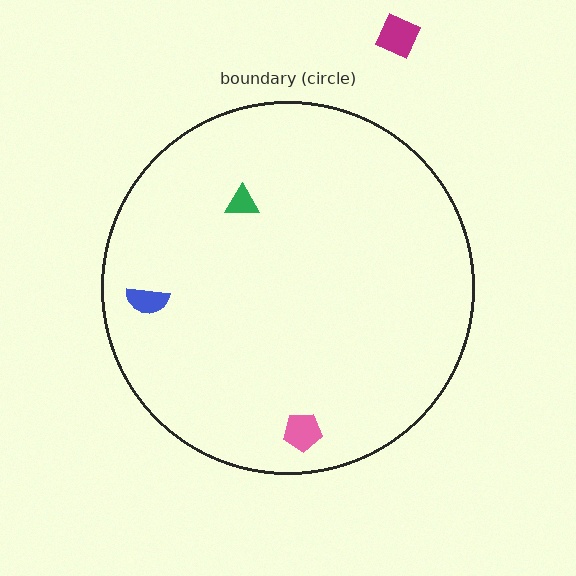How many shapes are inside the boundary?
3 inside, 1 outside.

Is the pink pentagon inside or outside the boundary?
Inside.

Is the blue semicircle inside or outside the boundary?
Inside.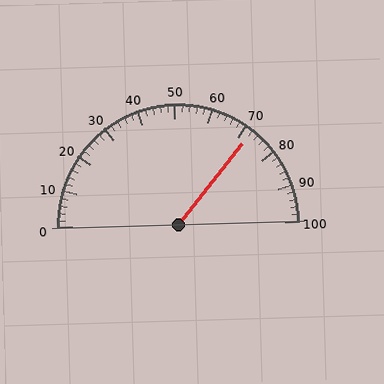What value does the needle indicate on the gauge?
The needle indicates approximately 72.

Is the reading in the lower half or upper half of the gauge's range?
The reading is in the upper half of the range (0 to 100).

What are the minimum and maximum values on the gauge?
The gauge ranges from 0 to 100.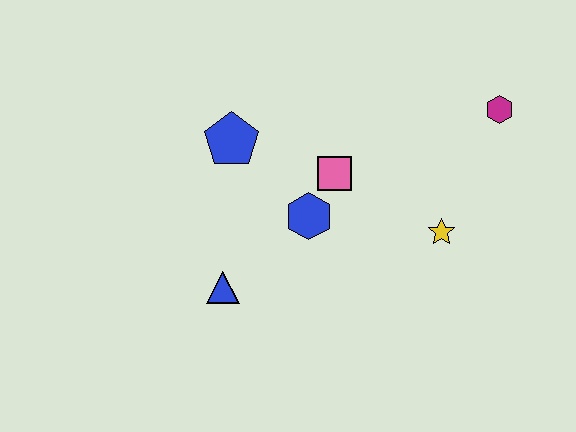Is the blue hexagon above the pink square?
No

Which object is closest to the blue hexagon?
The pink square is closest to the blue hexagon.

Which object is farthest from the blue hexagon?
The magenta hexagon is farthest from the blue hexagon.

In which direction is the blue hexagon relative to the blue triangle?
The blue hexagon is to the right of the blue triangle.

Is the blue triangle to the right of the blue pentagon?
No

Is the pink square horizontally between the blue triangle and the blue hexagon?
No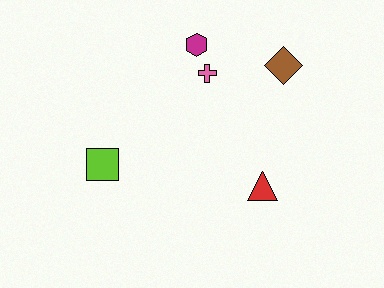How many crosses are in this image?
There is 1 cross.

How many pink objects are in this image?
There is 1 pink object.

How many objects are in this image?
There are 5 objects.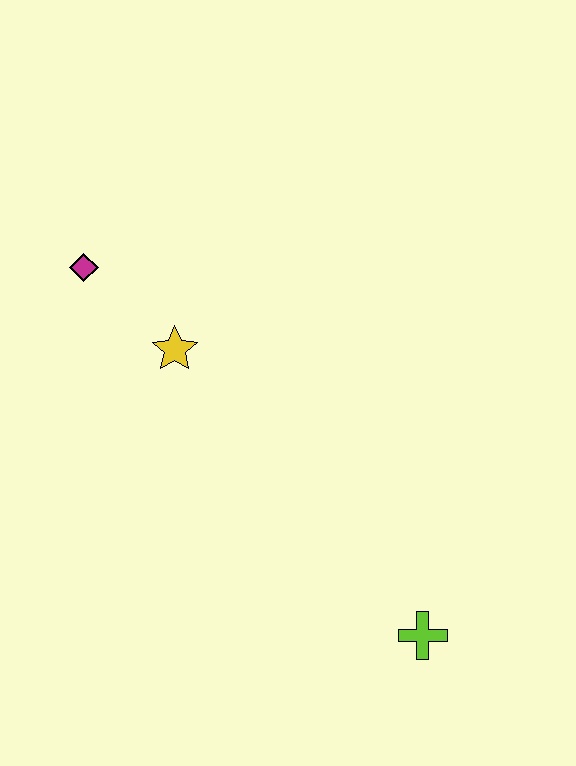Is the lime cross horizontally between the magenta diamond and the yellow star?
No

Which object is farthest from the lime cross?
The magenta diamond is farthest from the lime cross.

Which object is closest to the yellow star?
The magenta diamond is closest to the yellow star.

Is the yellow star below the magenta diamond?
Yes